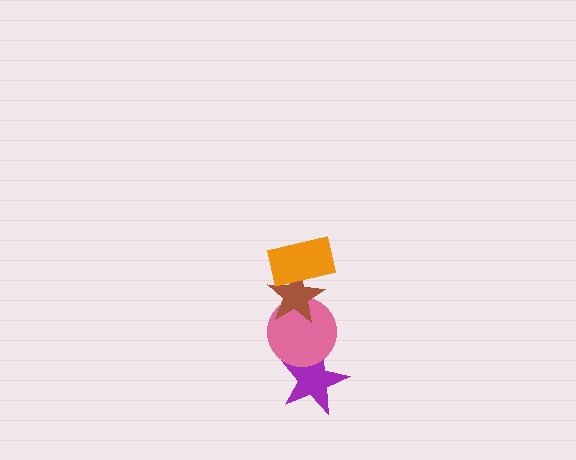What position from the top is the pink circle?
The pink circle is 3rd from the top.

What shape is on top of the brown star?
The orange rectangle is on top of the brown star.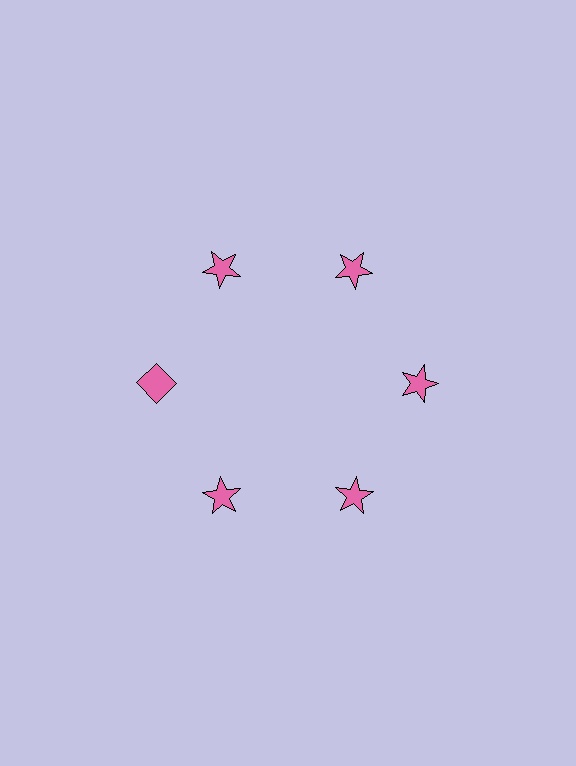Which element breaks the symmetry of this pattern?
The pink diamond at roughly the 9 o'clock position breaks the symmetry. All other shapes are pink stars.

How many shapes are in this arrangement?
There are 6 shapes arranged in a ring pattern.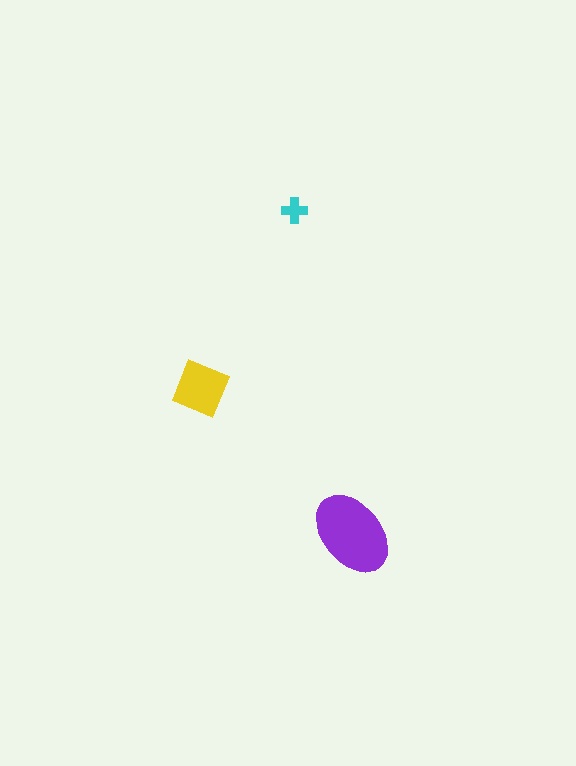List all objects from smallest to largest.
The cyan cross, the yellow square, the purple ellipse.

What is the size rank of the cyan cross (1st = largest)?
3rd.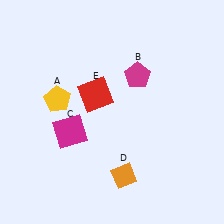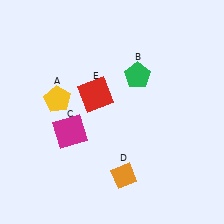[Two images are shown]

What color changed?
The pentagon (B) changed from magenta in Image 1 to green in Image 2.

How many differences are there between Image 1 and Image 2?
There is 1 difference between the two images.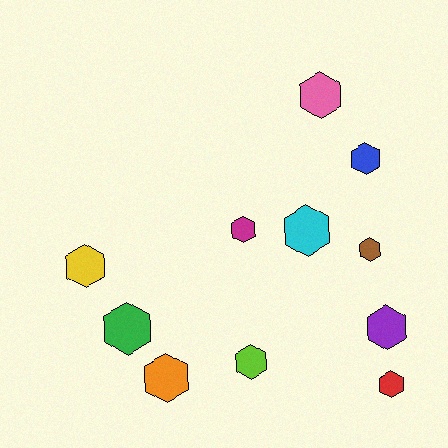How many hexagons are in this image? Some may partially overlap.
There are 11 hexagons.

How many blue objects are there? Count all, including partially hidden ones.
There is 1 blue object.